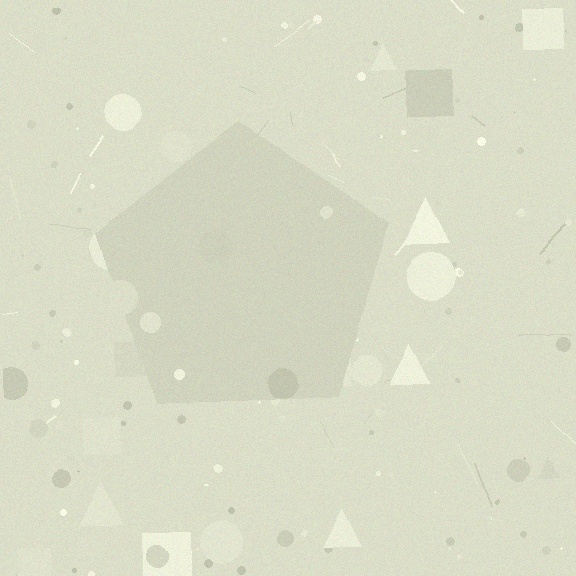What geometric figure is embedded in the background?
A pentagon is embedded in the background.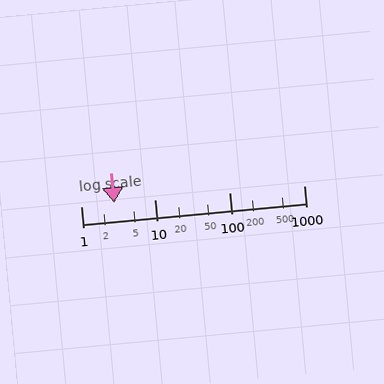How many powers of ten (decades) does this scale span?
The scale spans 3 decades, from 1 to 1000.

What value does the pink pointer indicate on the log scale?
The pointer indicates approximately 2.8.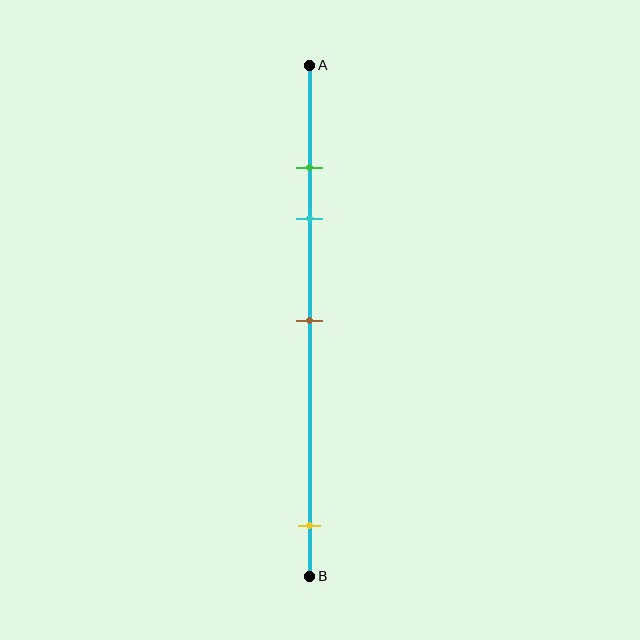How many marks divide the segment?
There are 4 marks dividing the segment.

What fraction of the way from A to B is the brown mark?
The brown mark is approximately 50% (0.5) of the way from A to B.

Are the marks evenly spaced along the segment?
No, the marks are not evenly spaced.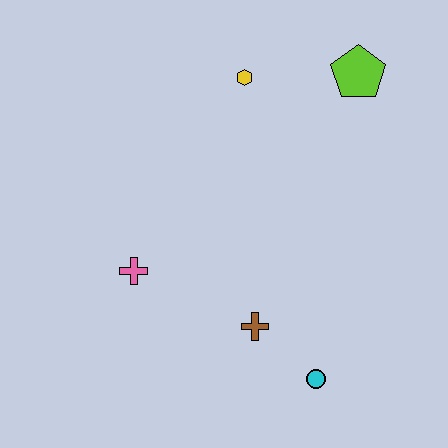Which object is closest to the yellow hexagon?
The lime pentagon is closest to the yellow hexagon.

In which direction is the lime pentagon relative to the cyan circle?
The lime pentagon is above the cyan circle.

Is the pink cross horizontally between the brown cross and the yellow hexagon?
No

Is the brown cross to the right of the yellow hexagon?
Yes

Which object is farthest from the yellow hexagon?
The cyan circle is farthest from the yellow hexagon.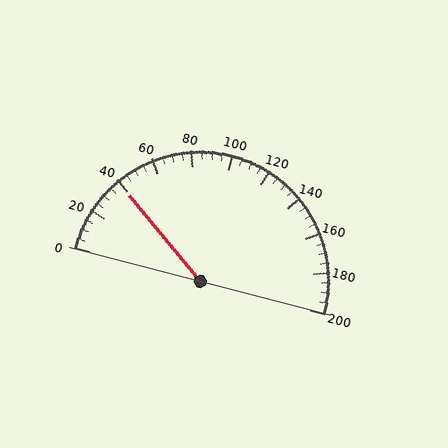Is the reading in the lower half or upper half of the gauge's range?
The reading is in the lower half of the range (0 to 200).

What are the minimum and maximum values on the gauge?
The gauge ranges from 0 to 200.